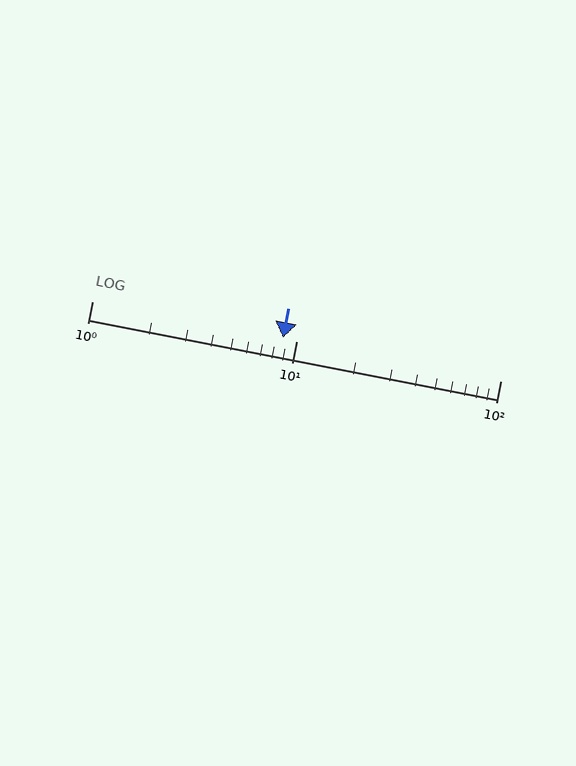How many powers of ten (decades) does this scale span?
The scale spans 2 decades, from 1 to 100.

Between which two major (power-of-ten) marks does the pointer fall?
The pointer is between 1 and 10.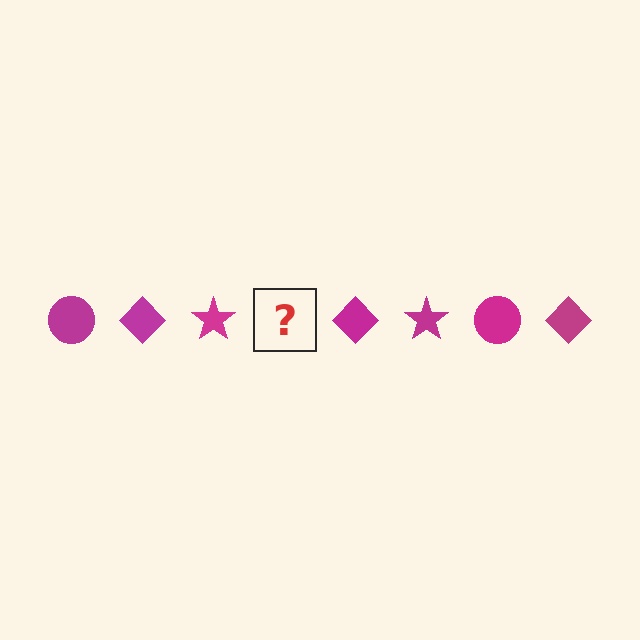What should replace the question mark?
The question mark should be replaced with a magenta circle.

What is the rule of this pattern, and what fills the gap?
The rule is that the pattern cycles through circle, diamond, star shapes in magenta. The gap should be filled with a magenta circle.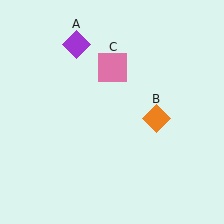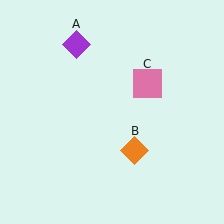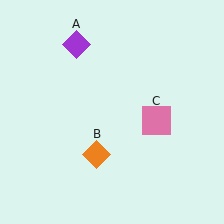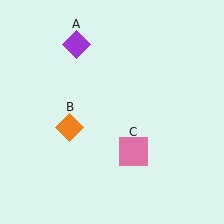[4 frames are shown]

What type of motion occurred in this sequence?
The orange diamond (object B), pink square (object C) rotated clockwise around the center of the scene.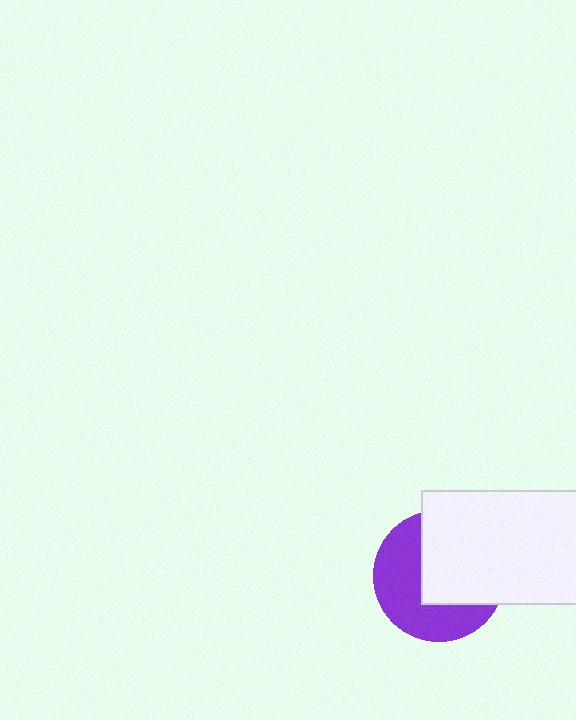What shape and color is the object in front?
The object in front is a white rectangle.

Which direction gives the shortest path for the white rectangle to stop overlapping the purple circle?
Moving toward the upper-right gives the shortest separation.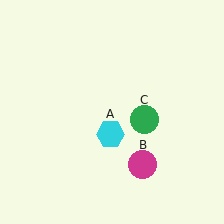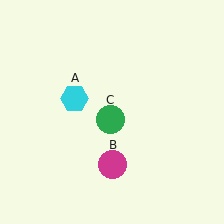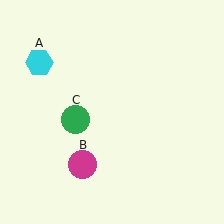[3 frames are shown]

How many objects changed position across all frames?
3 objects changed position: cyan hexagon (object A), magenta circle (object B), green circle (object C).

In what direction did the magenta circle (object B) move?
The magenta circle (object B) moved left.